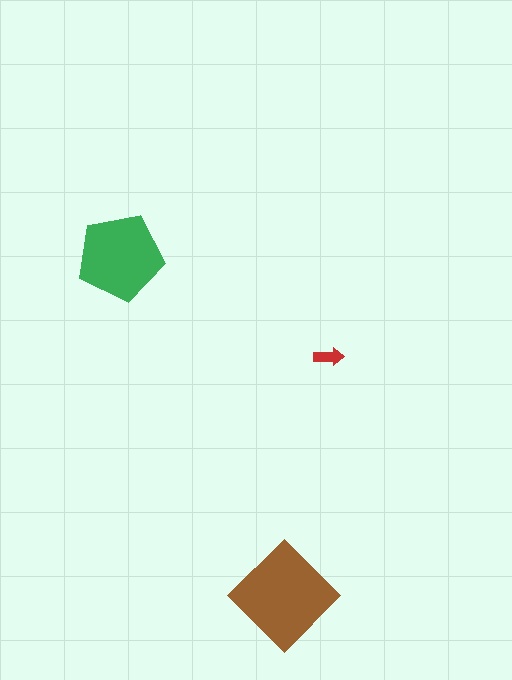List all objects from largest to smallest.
The brown diamond, the green pentagon, the red arrow.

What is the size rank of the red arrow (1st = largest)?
3rd.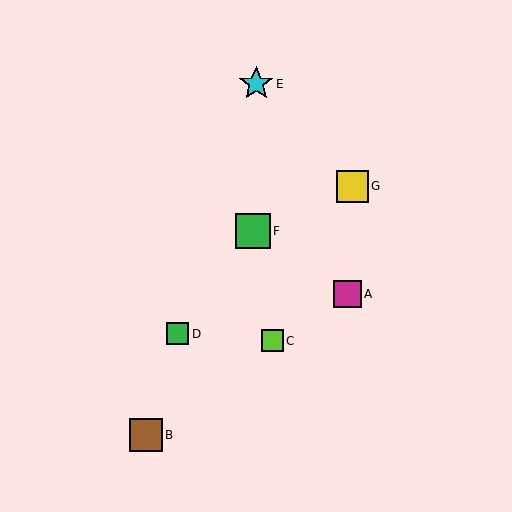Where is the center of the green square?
The center of the green square is at (178, 334).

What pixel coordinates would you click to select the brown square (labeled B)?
Click at (146, 435) to select the brown square B.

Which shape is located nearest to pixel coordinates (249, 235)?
The green square (labeled F) at (253, 231) is nearest to that location.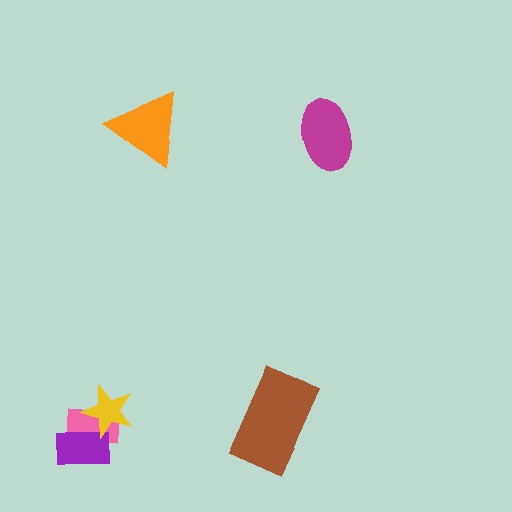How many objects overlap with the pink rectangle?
2 objects overlap with the pink rectangle.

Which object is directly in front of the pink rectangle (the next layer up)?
The purple rectangle is directly in front of the pink rectangle.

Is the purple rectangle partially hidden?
Yes, it is partially covered by another shape.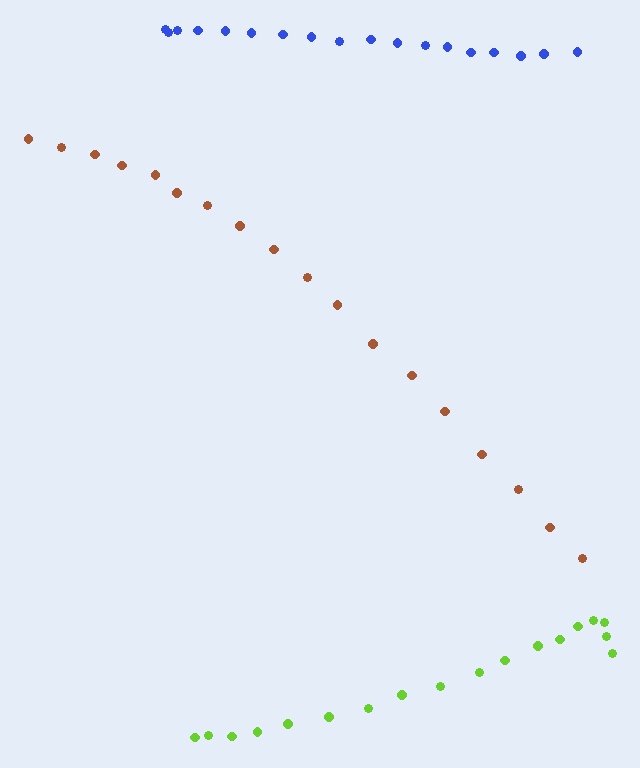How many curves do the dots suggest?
There are 3 distinct paths.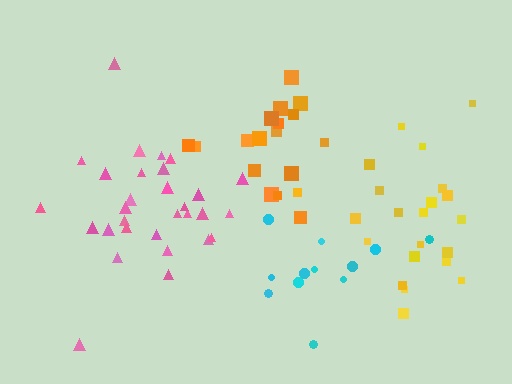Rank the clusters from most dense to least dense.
orange, pink, yellow, cyan.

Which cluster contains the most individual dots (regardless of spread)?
Pink (30).